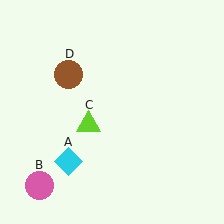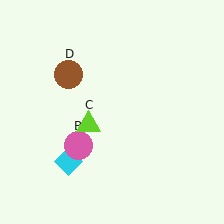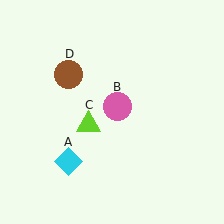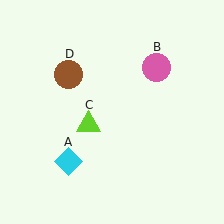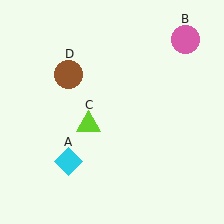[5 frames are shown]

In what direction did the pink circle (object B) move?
The pink circle (object B) moved up and to the right.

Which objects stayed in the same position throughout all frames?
Cyan diamond (object A) and lime triangle (object C) and brown circle (object D) remained stationary.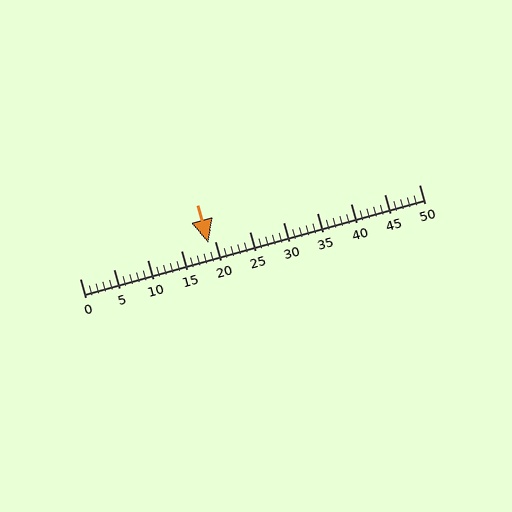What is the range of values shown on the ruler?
The ruler shows values from 0 to 50.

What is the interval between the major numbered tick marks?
The major tick marks are spaced 5 units apart.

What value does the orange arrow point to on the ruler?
The orange arrow points to approximately 19.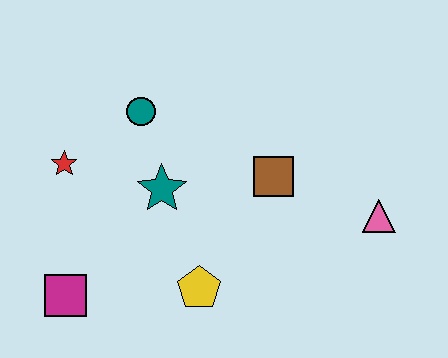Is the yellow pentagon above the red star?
No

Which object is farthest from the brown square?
The magenta square is farthest from the brown square.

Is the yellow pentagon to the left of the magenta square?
No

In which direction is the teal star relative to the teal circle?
The teal star is below the teal circle.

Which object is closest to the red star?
The teal circle is closest to the red star.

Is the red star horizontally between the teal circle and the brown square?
No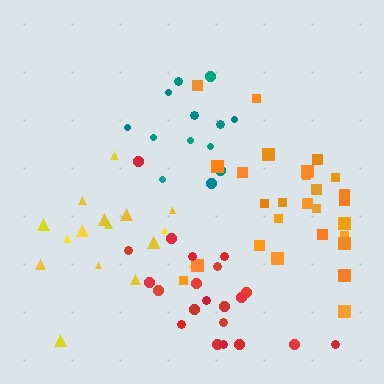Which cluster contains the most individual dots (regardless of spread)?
Orange (27).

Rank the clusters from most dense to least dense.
teal, orange, yellow, red.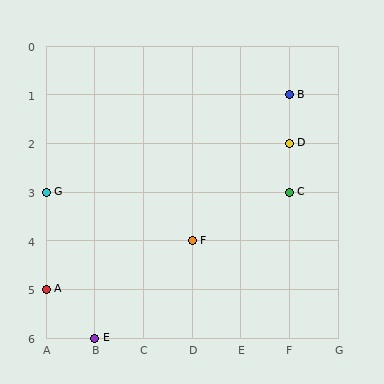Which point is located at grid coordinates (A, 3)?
Point G is at (A, 3).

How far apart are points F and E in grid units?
Points F and E are 2 columns and 2 rows apart (about 2.8 grid units diagonally).